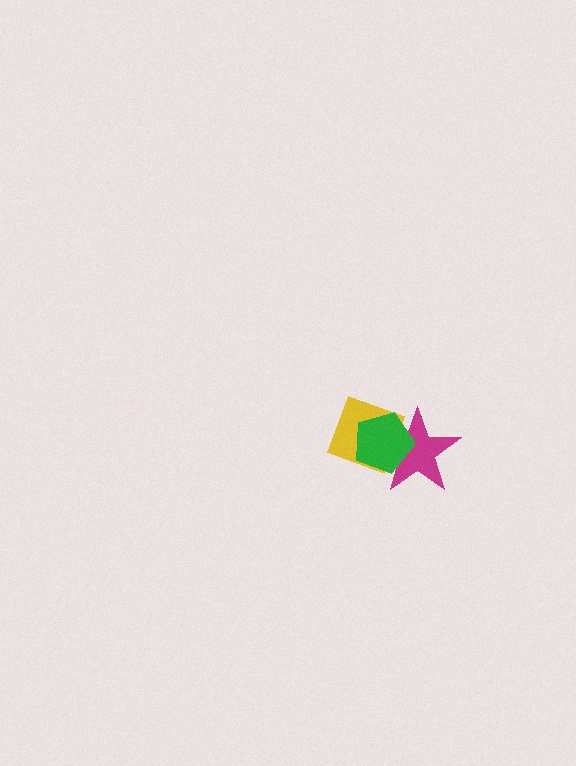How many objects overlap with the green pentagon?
2 objects overlap with the green pentagon.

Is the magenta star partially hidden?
Yes, it is partially covered by another shape.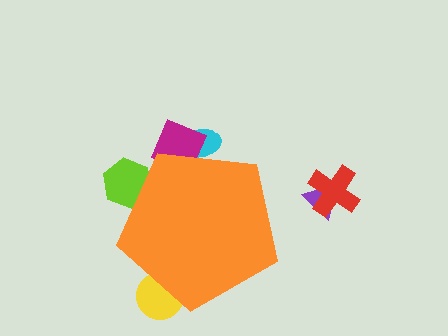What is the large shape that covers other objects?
An orange pentagon.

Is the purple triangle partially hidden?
No, the purple triangle is fully visible.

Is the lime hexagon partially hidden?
Yes, the lime hexagon is partially hidden behind the orange pentagon.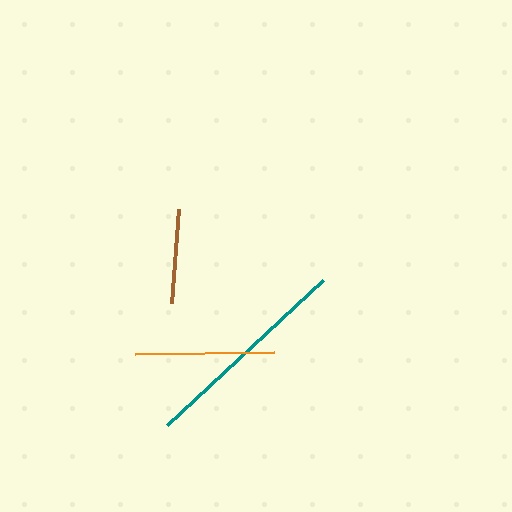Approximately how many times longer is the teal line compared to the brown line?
The teal line is approximately 2.3 times the length of the brown line.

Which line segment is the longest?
The teal line is the longest at approximately 213 pixels.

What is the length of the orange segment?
The orange segment is approximately 140 pixels long.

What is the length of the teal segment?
The teal segment is approximately 213 pixels long.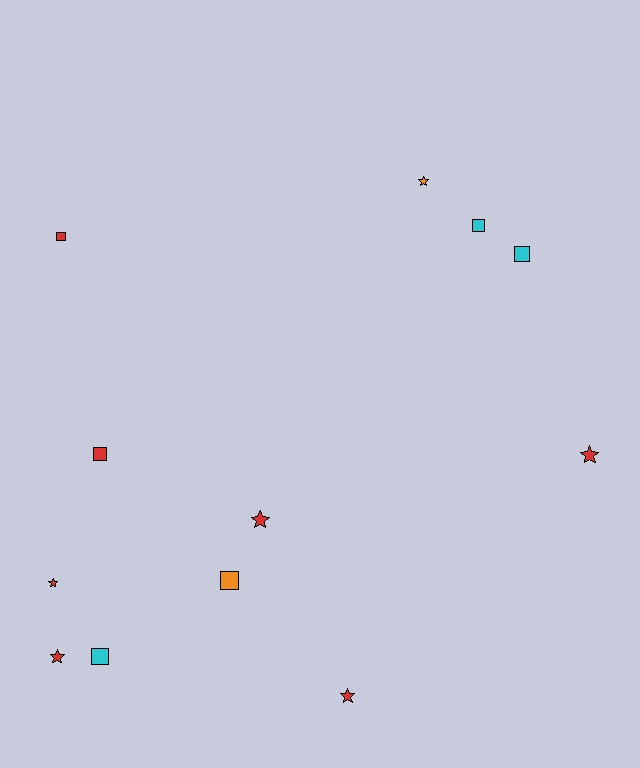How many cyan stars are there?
There are no cyan stars.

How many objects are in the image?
There are 12 objects.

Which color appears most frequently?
Red, with 7 objects.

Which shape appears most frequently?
Square, with 6 objects.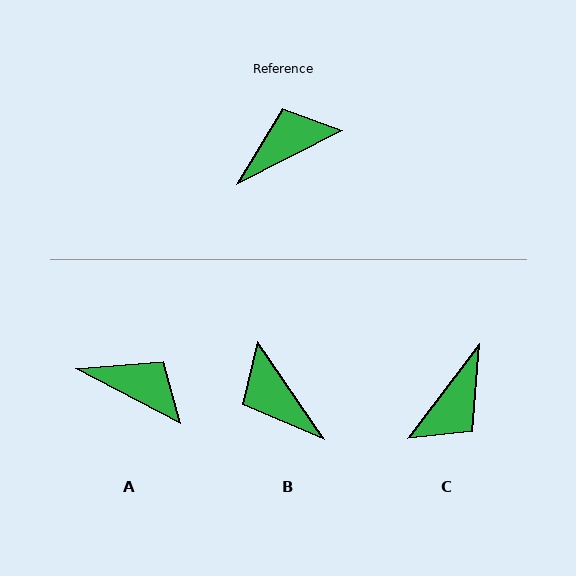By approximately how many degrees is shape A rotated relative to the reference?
Approximately 55 degrees clockwise.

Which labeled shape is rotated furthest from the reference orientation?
C, about 154 degrees away.